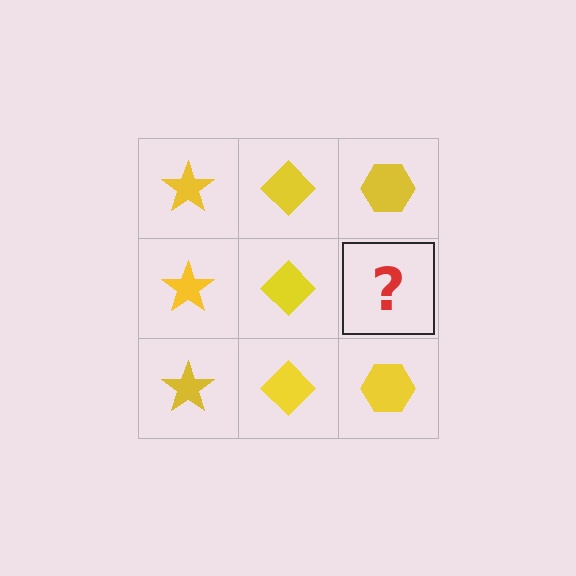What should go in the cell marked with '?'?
The missing cell should contain a yellow hexagon.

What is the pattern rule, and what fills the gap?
The rule is that each column has a consistent shape. The gap should be filled with a yellow hexagon.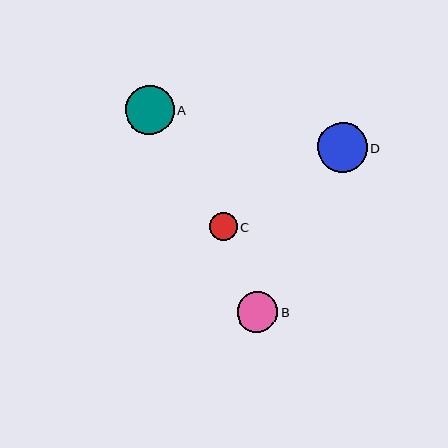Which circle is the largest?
Circle D is the largest with a size of approximately 50 pixels.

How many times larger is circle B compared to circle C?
Circle B is approximately 1.4 times the size of circle C.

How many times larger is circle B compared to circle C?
Circle B is approximately 1.4 times the size of circle C.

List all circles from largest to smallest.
From largest to smallest: D, A, B, C.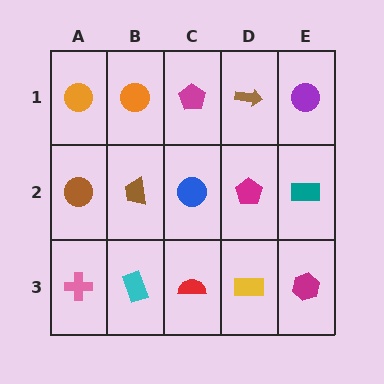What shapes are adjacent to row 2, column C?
A magenta pentagon (row 1, column C), a red semicircle (row 3, column C), a brown trapezoid (row 2, column B), a magenta pentagon (row 2, column D).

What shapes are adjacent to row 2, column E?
A purple circle (row 1, column E), a magenta hexagon (row 3, column E), a magenta pentagon (row 2, column D).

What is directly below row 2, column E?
A magenta hexagon.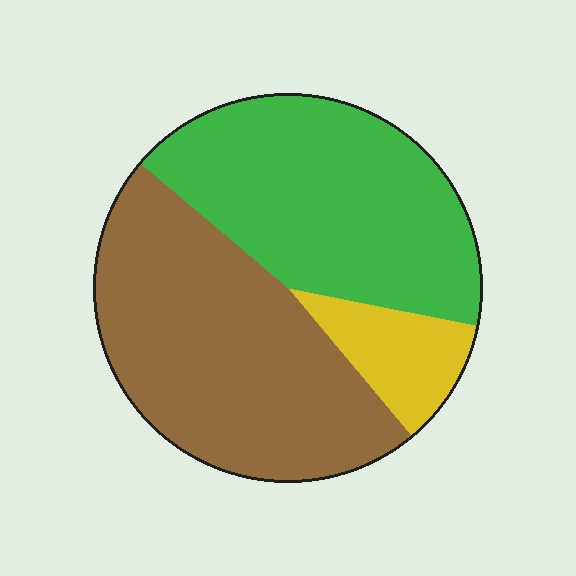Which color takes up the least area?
Yellow, at roughly 10%.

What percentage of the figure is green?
Green covers roughly 40% of the figure.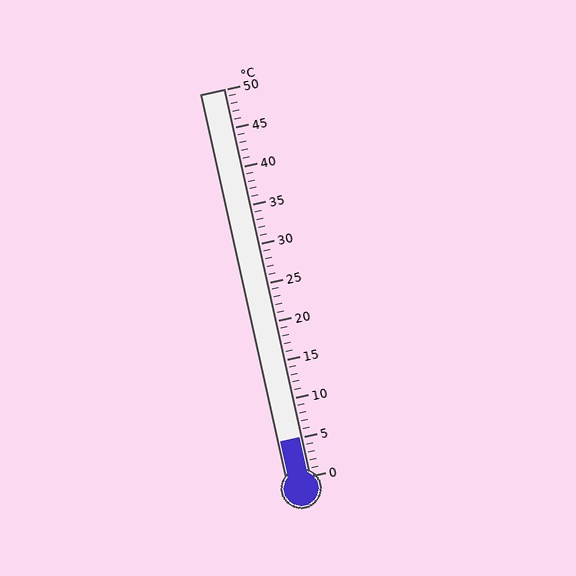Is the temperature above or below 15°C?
The temperature is below 15°C.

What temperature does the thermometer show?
The thermometer shows approximately 5°C.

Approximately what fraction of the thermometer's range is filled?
The thermometer is filled to approximately 10% of its range.